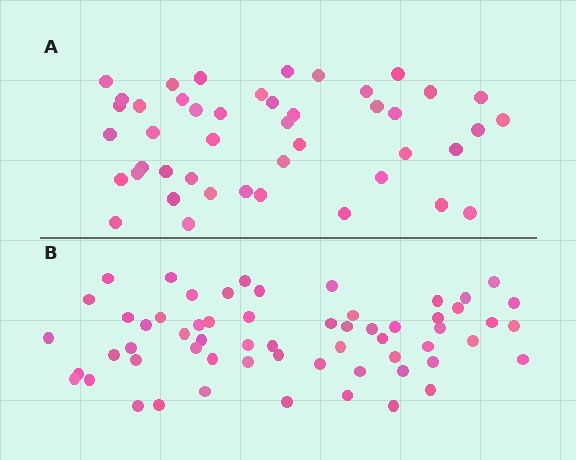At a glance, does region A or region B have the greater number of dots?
Region B (the bottom region) has more dots.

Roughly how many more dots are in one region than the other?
Region B has approximately 15 more dots than region A.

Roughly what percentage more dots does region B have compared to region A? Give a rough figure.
About 35% more.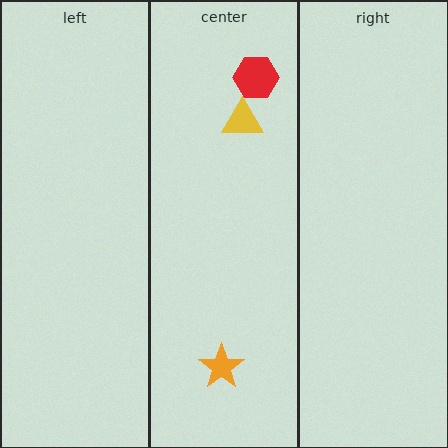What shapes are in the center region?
The red hexagon, the yellow triangle, the orange star.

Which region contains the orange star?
The center region.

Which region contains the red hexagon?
The center region.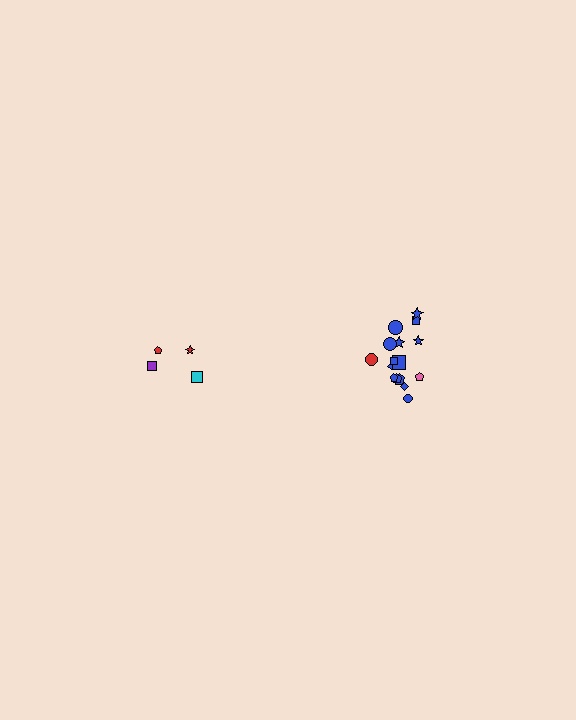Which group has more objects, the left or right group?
The right group.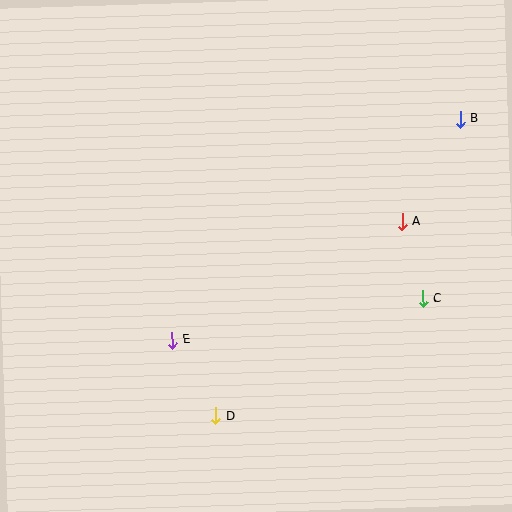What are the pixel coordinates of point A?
Point A is at (402, 222).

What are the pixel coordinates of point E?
Point E is at (172, 340).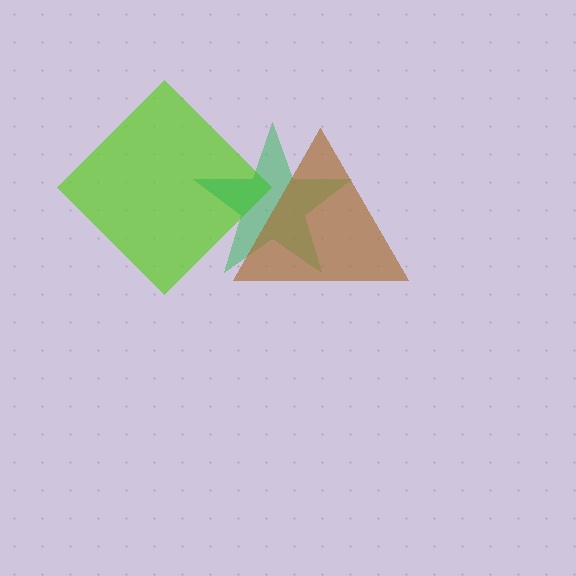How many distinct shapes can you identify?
There are 3 distinct shapes: a lime diamond, a green star, a brown triangle.